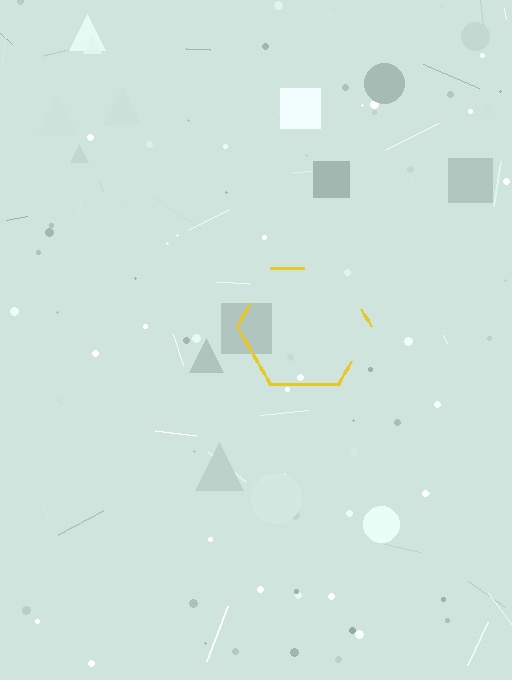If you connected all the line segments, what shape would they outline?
They would outline a hexagon.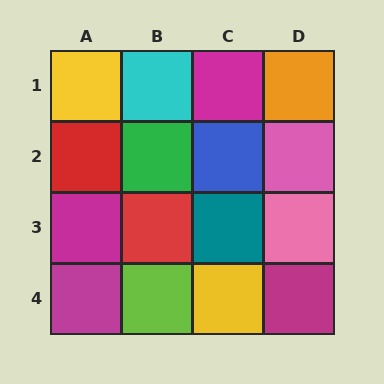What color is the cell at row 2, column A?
Red.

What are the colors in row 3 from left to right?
Magenta, red, teal, pink.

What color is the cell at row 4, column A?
Magenta.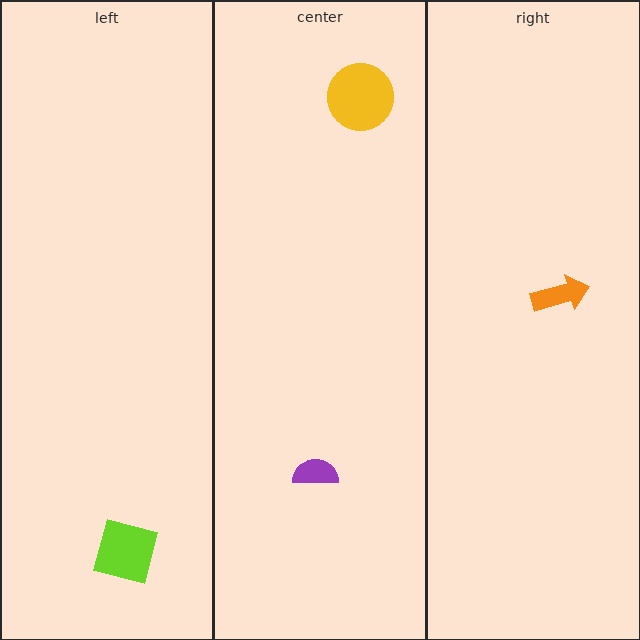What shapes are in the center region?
The purple semicircle, the yellow circle.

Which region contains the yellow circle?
The center region.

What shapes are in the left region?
The lime square.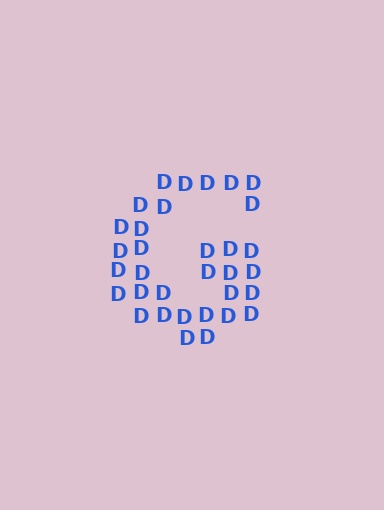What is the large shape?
The large shape is the letter G.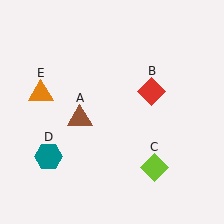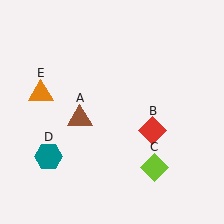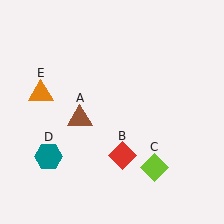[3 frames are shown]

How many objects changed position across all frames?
1 object changed position: red diamond (object B).